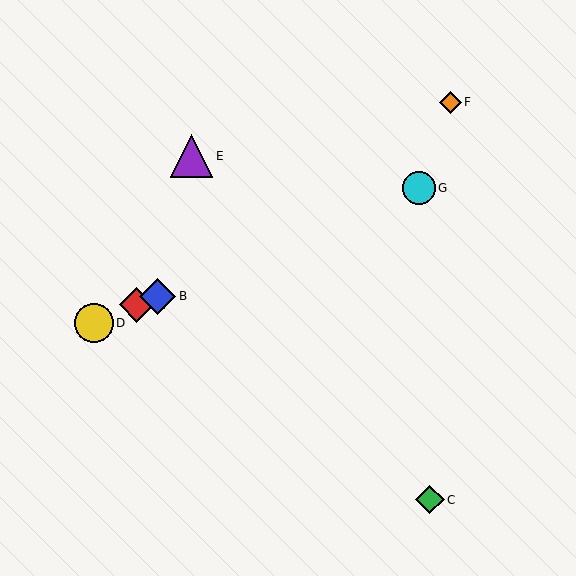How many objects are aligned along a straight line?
4 objects (A, B, D, G) are aligned along a straight line.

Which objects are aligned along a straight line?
Objects A, B, D, G are aligned along a straight line.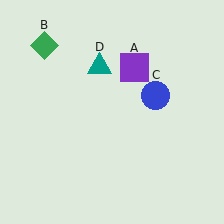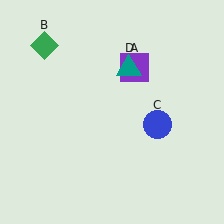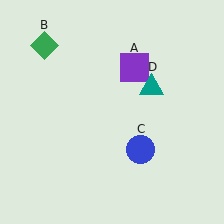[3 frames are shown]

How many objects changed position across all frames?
2 objects changed position: blue circle (object C), teal triangle (object D).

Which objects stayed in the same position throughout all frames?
Purple square (object A) and green diamond (object B) remained stationary.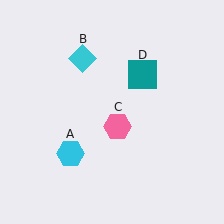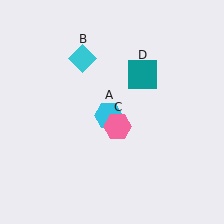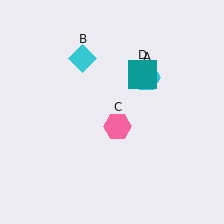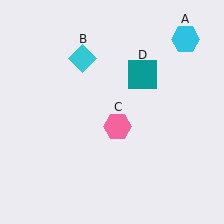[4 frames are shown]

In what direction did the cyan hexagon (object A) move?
The cyan hexagon (object A) moved up and to the right.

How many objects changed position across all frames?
1 object changed position: cyan hexagon (object A).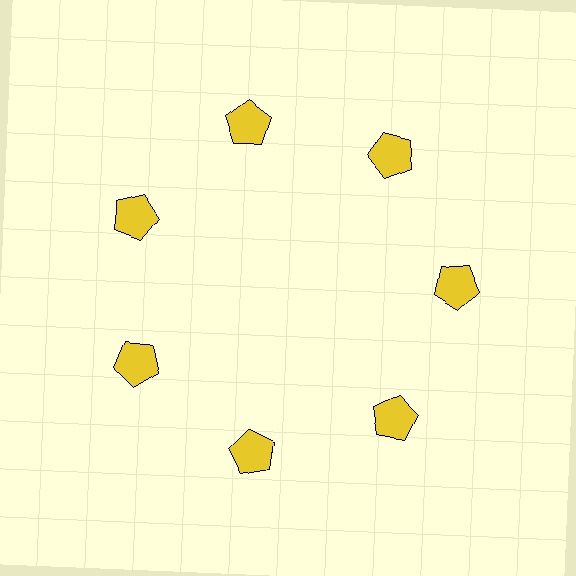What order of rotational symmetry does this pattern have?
This pattern has 7-fold rotational symmetry.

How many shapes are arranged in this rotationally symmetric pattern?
There are 7 shapes, arranged in 7 groups of 1.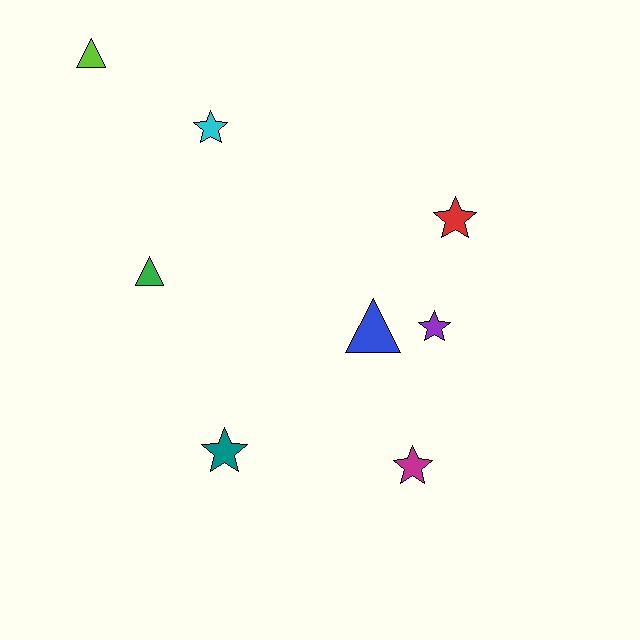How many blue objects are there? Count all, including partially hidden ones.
There is 1 blue object.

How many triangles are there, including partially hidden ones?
There are 3 triangles.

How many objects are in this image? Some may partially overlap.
There are 8 objects.